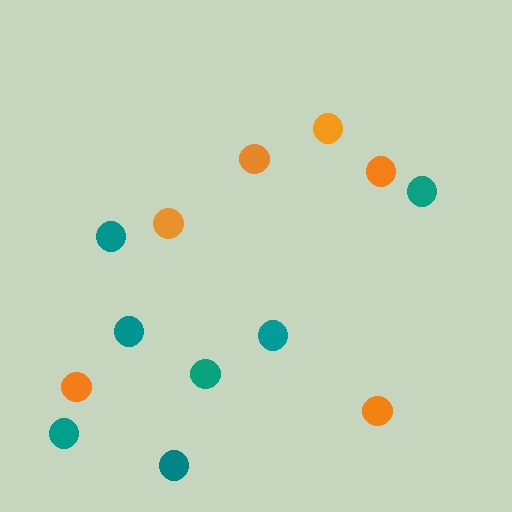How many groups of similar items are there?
There are 2 groups: one group of orange circles (6) and one group of teal circles (7).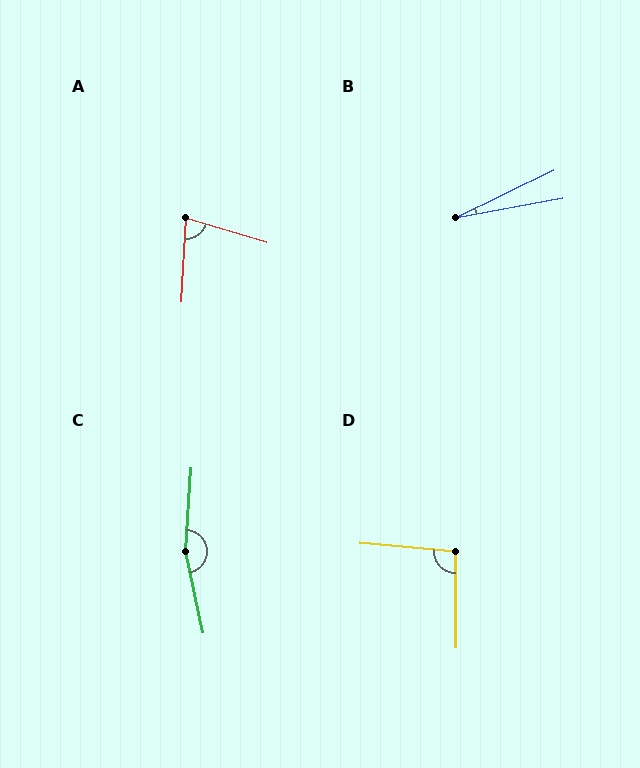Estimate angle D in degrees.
Approximately 96 degrees.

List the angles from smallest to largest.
B (15°), A (76°), D (96°), C (164°).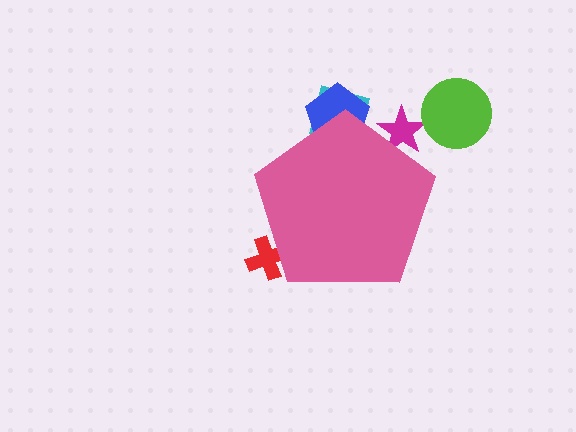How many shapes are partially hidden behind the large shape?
4 shapes are partially hidden.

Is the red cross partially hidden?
Yes, the red cross is partially hidden behind the pink pentagon.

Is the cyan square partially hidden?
Yes, the cyan square is partially hidden behind the pink pentagon.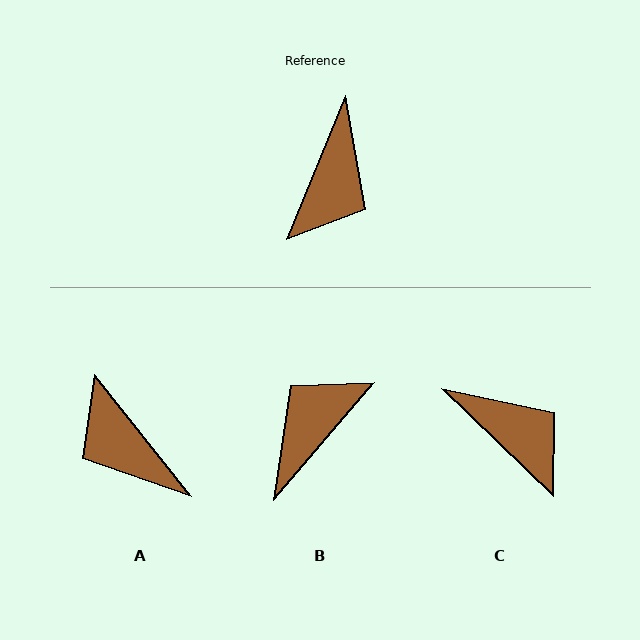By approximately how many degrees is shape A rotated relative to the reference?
Approximately 119 degrees clockwise.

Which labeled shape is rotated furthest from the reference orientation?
B, about 162 degrees away.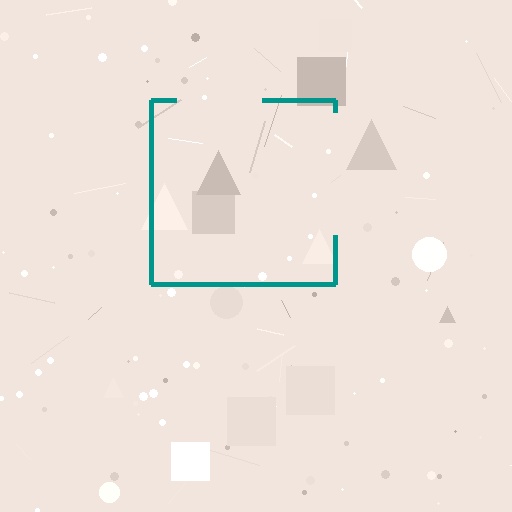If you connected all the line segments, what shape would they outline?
They would outline a square.